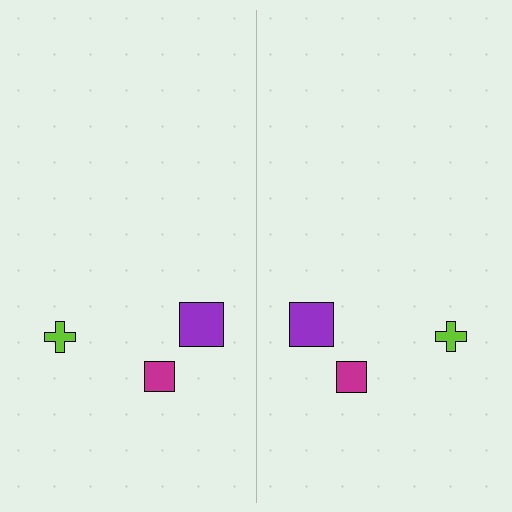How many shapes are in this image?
There are 6 shapes in this image.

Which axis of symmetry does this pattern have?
The pattern has a vertical axis of symmetry running through the center of the image.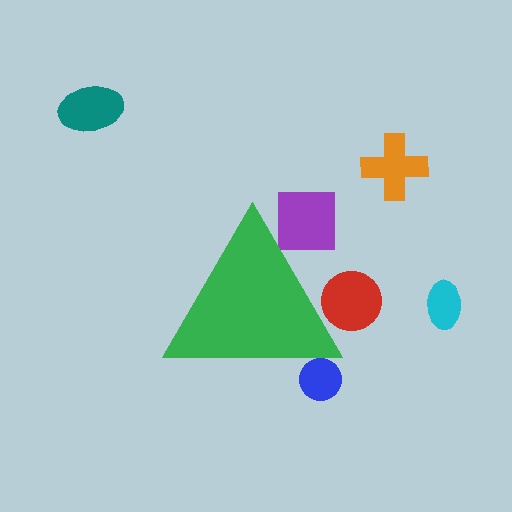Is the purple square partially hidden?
Yes, the purple square is partially hidden behind the green triangle.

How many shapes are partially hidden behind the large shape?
3 shapes are partially hidden.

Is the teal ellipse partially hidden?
No, the teal ellipse is fully visible.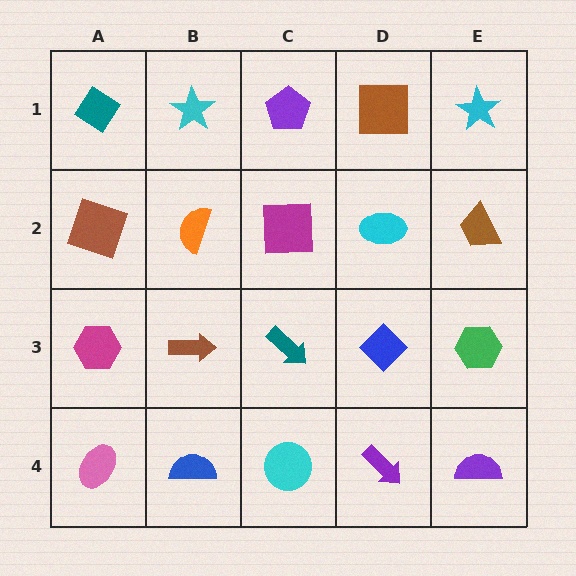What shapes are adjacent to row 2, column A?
A teal diamond (row 1, column A), a magenta hexagon (row 3, column A), an orange semicircle (row 2, column B).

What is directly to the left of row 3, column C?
A brown arrow.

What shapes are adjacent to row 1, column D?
A cyan ellipse (row 2, column D), a purple pentagon (row 1, column C), a cyan star (row 1, column E).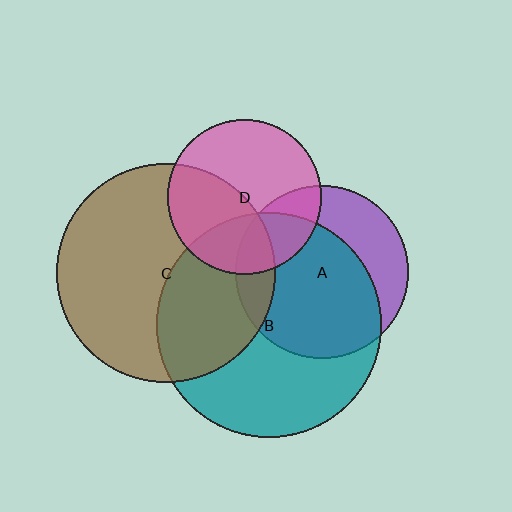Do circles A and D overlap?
Yes.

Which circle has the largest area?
Circle B (teal).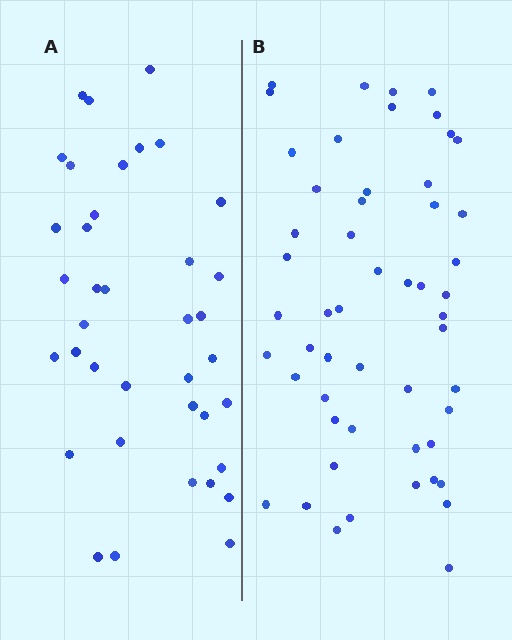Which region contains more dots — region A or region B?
Region B (the right region) has more dots.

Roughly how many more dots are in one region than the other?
Region B has approximately 15 more dots than region A.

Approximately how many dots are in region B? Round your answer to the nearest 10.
About 50 dots. (The exact count is 53, which rounds to 50.)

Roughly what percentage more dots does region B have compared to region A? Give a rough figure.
About 40% more.